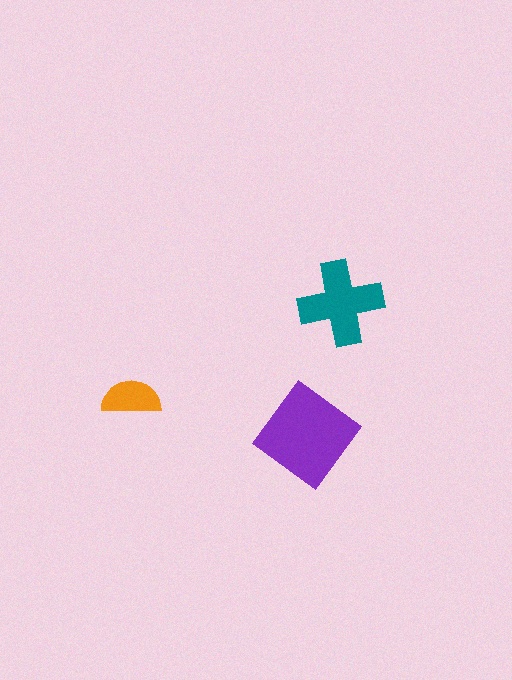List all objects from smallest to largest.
The orange semicircle, the teal cross, the purple diamond.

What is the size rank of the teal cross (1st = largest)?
2nd.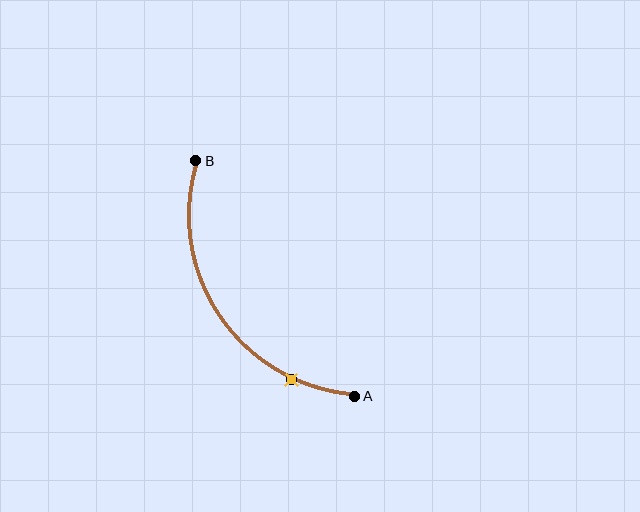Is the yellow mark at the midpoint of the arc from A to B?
No. The yellow mark lies on the arc but is closer to endpoint A. The arc midpoint would be at the point on the curve equidistant along the arc from both A and B.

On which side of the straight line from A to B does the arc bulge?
The arc bulges below and to the left of the straight line connecting A and B.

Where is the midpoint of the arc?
The arc midpoint is the point on the curve farthest from the straight line joining A and B. It sits below and to the left of that line.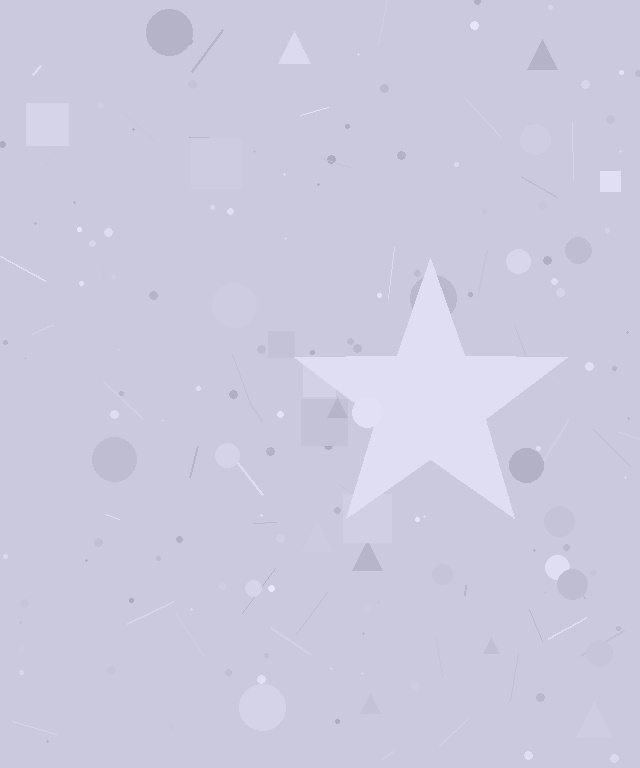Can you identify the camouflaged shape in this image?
The camouflaged shape is a star.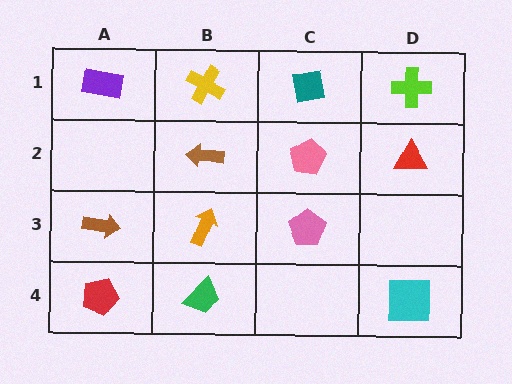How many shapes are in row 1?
4 shapes.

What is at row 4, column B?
A green trapezoid.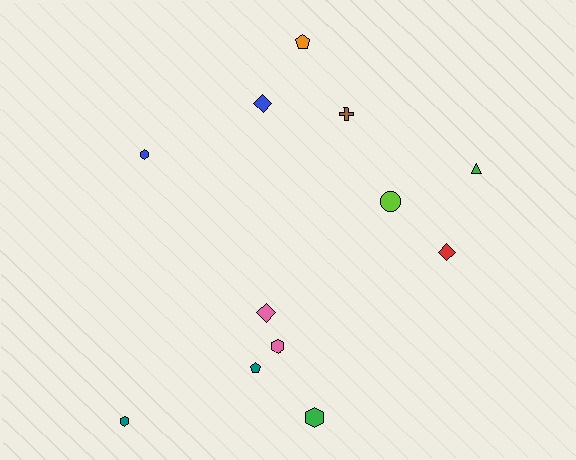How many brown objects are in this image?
There is 1 brown object.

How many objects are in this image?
There are 12 objects.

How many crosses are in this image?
There is 1 cross.